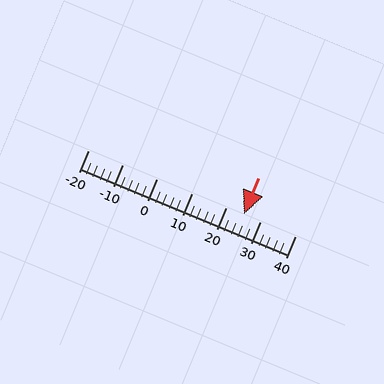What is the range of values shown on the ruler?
The ruler shows values from -20 to 40.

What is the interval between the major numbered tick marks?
The major tick marks are spaced 10 units apart.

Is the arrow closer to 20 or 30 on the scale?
The arrow is closer to 30.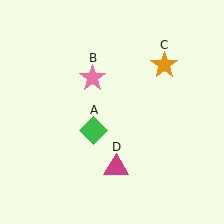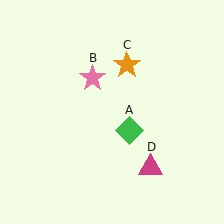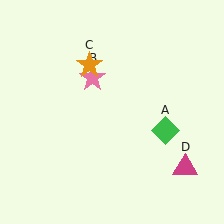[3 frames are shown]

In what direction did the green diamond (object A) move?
The green diamond (object A) moved right.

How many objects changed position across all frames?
3 objects changed position: green diamond (object A), orange star (object C), magenta triangle (object D).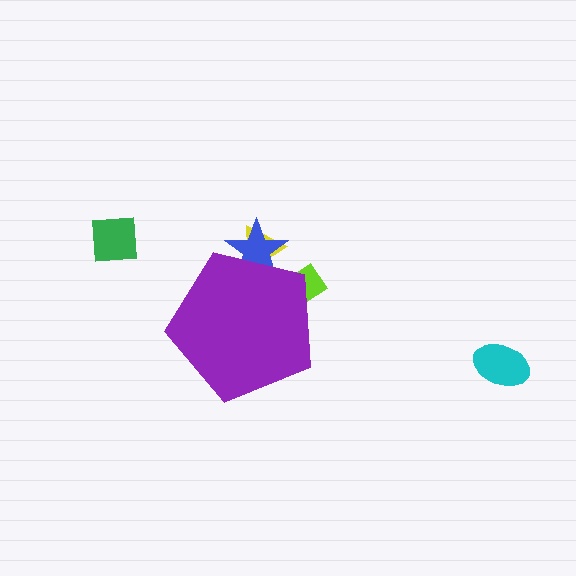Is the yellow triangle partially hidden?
Yes, the yellow triangle is partially hidden behind the purple pentagon.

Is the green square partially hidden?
No, the green square is fully visible.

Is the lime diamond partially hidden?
Yes, the lime diamond is partially hidden behind the purple pentagon.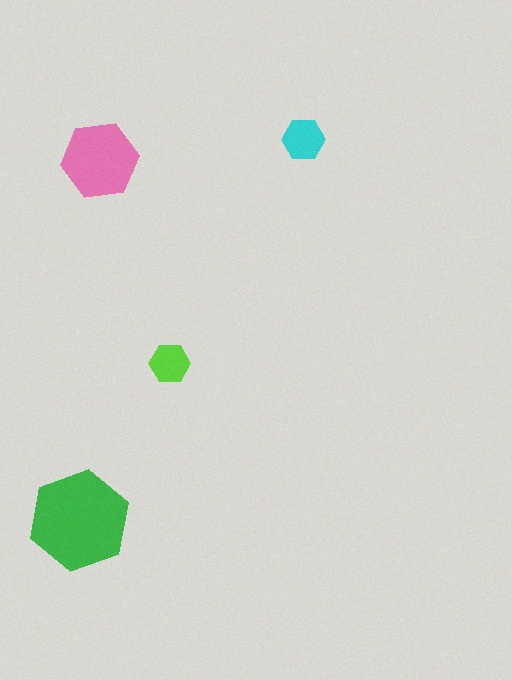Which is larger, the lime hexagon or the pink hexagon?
The pink one.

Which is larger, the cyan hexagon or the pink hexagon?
The pink one.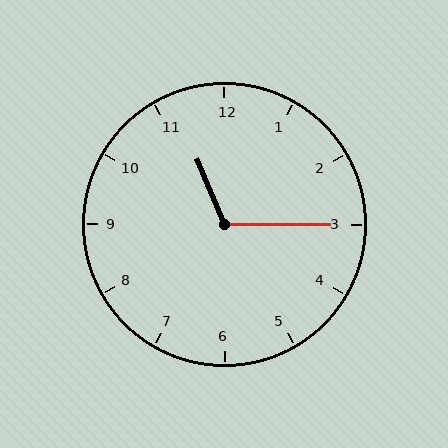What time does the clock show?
11:15.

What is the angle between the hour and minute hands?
Approximately 112 degrees.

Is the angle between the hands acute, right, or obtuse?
It is obtuse.